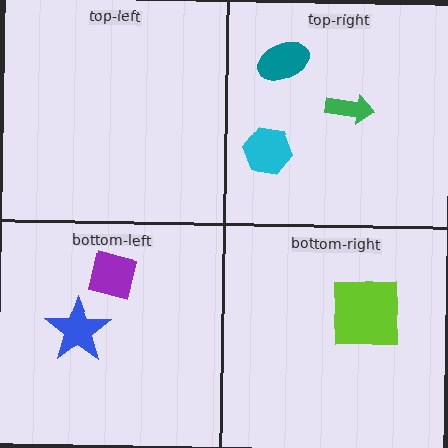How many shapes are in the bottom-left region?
2.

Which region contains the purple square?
The bottom-left region.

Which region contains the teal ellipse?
The top-right region.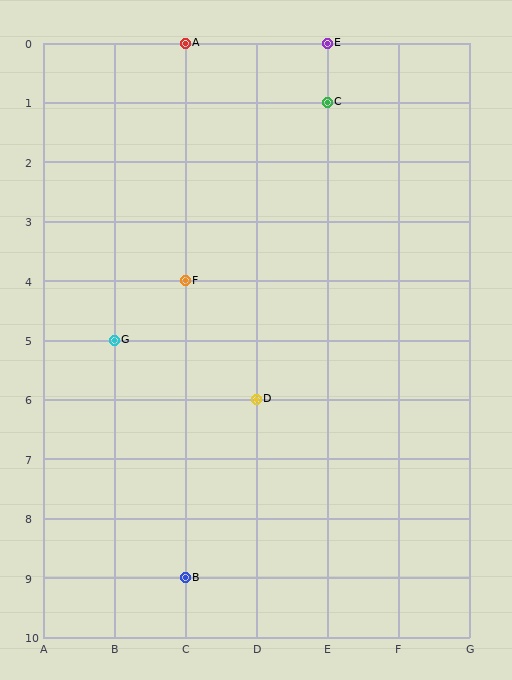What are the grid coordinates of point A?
Point A is at grid coordinates (C, 0).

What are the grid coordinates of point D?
Point D is at grid coordinates (D, 6).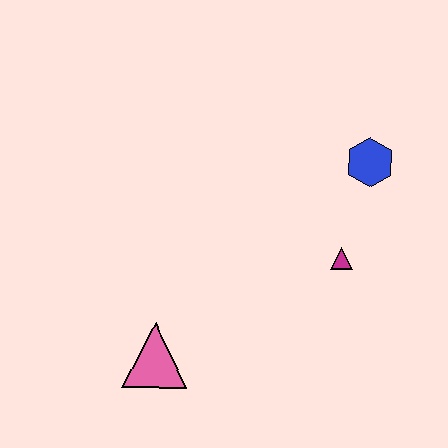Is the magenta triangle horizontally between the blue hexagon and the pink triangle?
Yes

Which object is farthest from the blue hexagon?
The pink triangle is farthest from the blue hexagon.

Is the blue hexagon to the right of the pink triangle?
Yes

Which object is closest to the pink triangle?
The magenta triangle is closest to the pink triangle.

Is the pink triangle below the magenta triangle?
Yes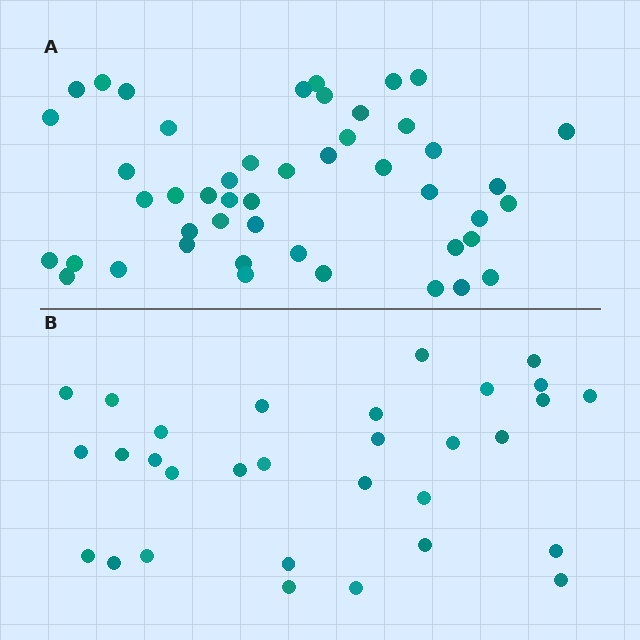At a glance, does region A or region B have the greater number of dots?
Region A (the top region) has more dots.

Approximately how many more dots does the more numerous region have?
Region A has approximately 15 more dots than region B.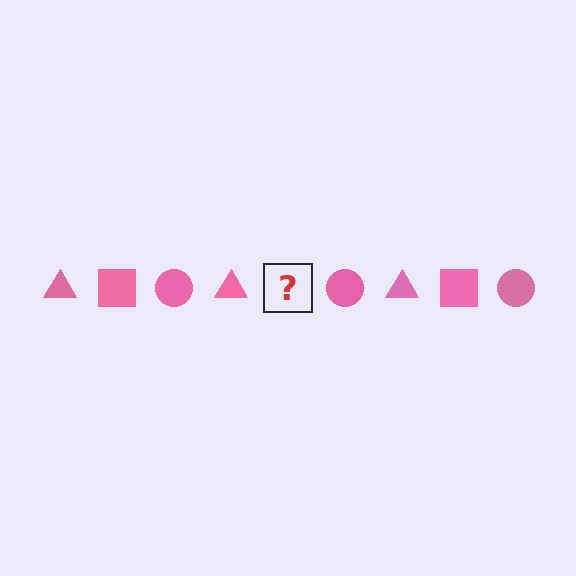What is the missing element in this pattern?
The missing element is a pink square.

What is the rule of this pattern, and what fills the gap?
The rule is that the pattern cycles through triangle, square, circle shapes in pink. The gap should be filled with a pink square.